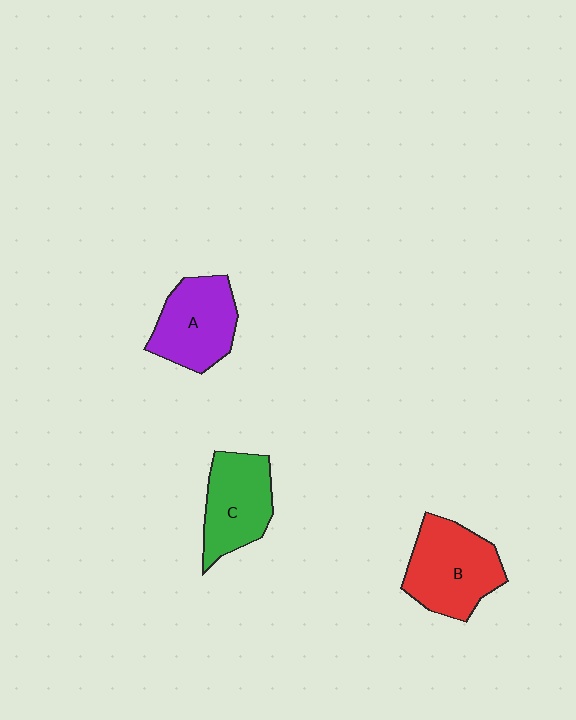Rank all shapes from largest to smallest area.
From largest to smallest: B (red), A (purple), C (green).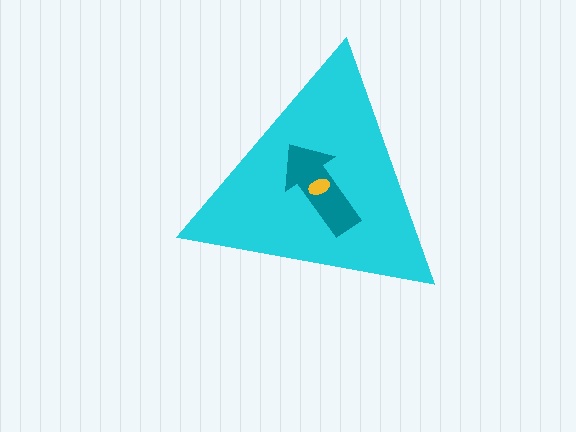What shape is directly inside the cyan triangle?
The teal arrow.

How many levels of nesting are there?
3.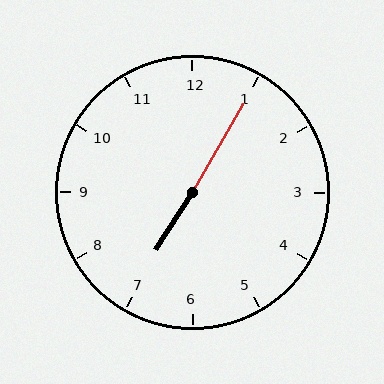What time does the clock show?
7:05.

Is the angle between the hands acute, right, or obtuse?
It is obtuse.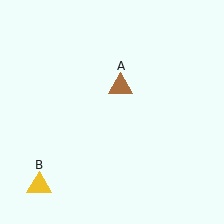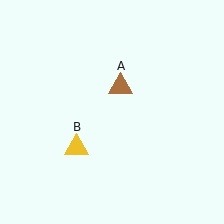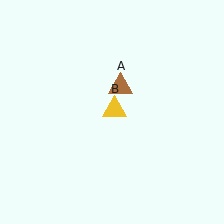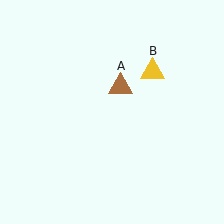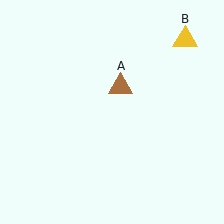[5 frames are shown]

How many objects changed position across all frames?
1 object changed position: yellow triangle (object B).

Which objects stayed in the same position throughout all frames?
Brown triangle (object A) remained stationary.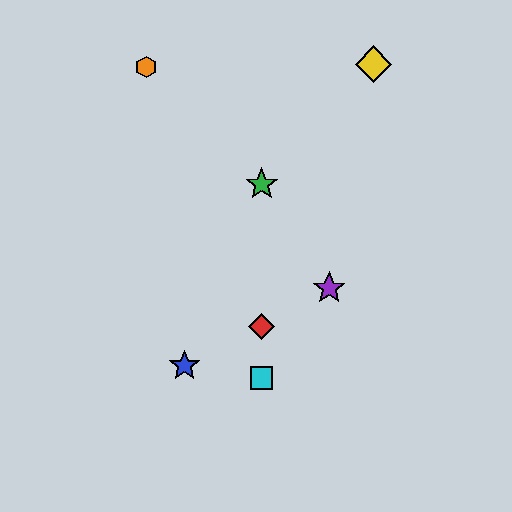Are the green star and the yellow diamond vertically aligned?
No, the green star is at x≈262 and the yellow diamond is at x≈373.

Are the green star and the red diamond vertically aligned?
Yes, both are at x≈262.